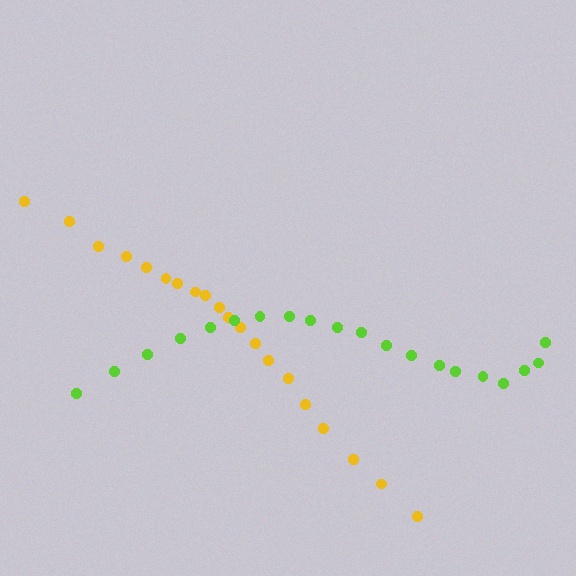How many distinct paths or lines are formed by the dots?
There are 2 distinct paths.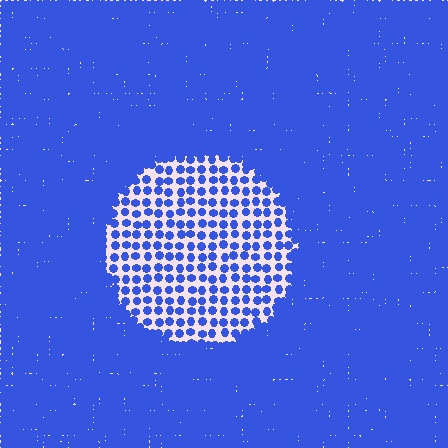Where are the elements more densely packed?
The elements are more densely packed outside the circle boundary.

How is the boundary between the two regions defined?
The boundary is defined by a change in element density (approximately 3.1x ratio). All elements are the same color, size, and shape.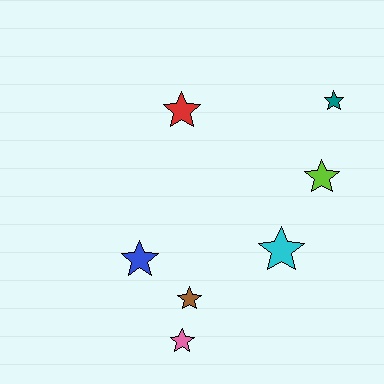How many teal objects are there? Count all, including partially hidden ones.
There is 1 teal object.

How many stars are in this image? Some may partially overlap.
There are 7 stars.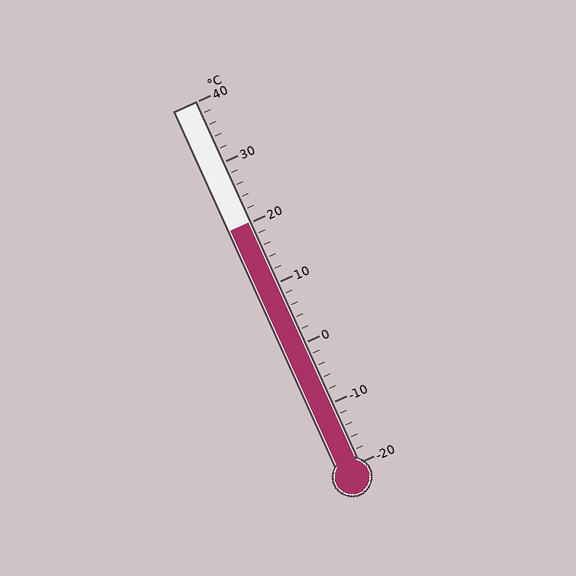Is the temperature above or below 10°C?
The temperature is above 10°C.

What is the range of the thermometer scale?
The thermometer scale ranges from -20°C to 40°C.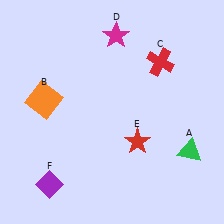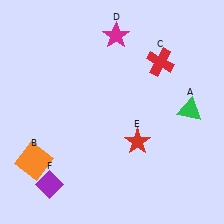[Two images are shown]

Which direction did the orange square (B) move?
The orange square (B) moved down.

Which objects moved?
The objects that moved are: the green triangle (A), the orange square (B).